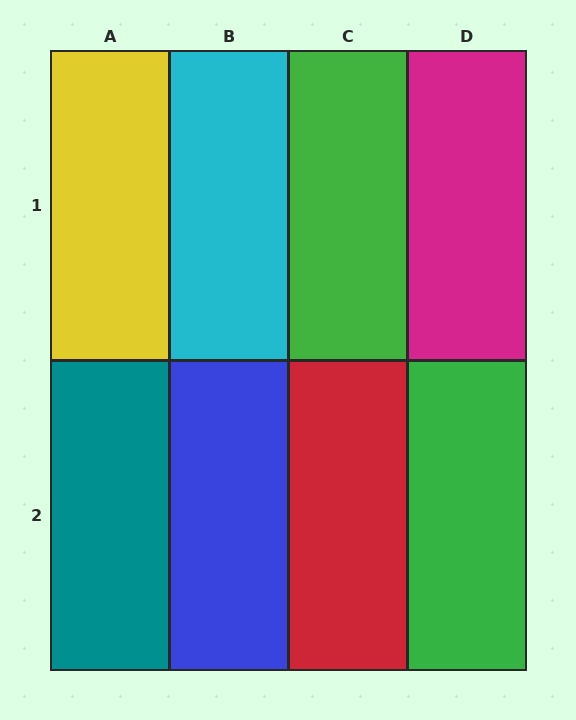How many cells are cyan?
1 cell is cyan.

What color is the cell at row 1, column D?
Magenta.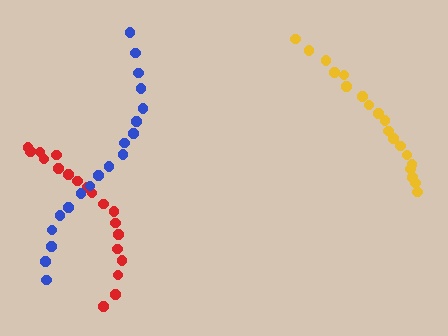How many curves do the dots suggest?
There are 3 distinct paths.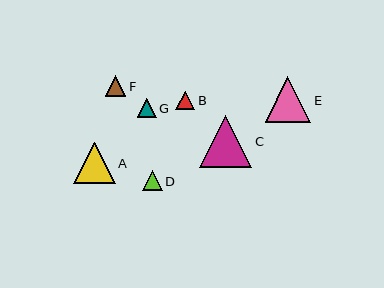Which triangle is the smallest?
Triangle G is the smallest with a size of approximately 19 pixels.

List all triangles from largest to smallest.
From largest to smallest: C, E, A, F, D, B, G.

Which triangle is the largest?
Triangle C is the largest with a size of approximately 53 pixels.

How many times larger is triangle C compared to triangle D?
Triangle C is approximately 2.7 times the size of triangle D.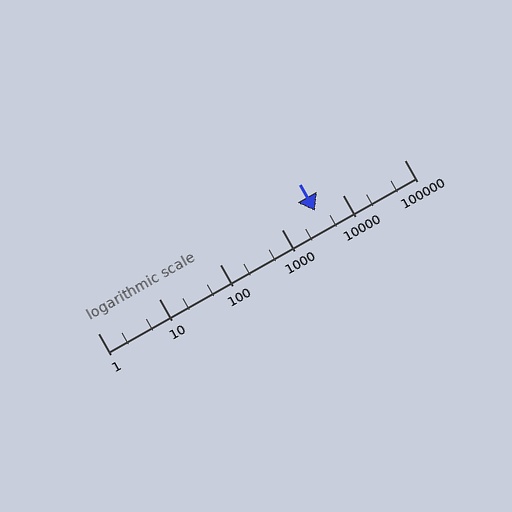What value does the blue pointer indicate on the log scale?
The pointer indicates approximately 3500.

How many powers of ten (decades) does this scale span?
The scale spans 5 decades, from 1 to 100000.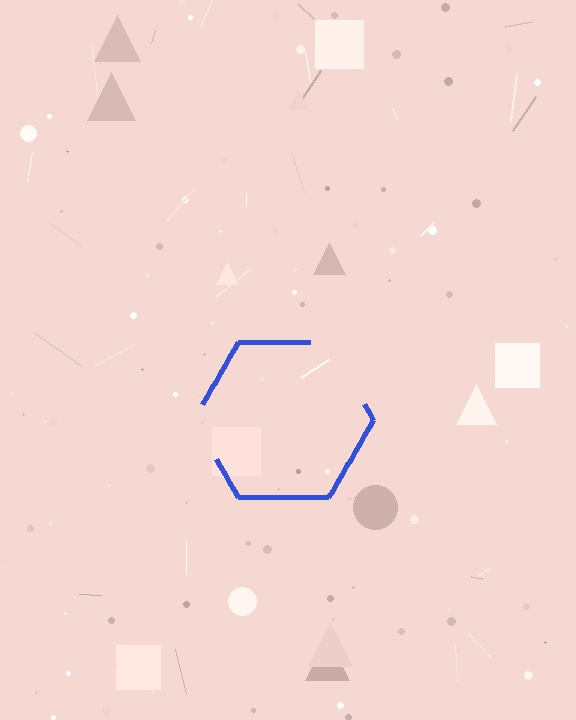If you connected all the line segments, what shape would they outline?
They would outline a hexagon.